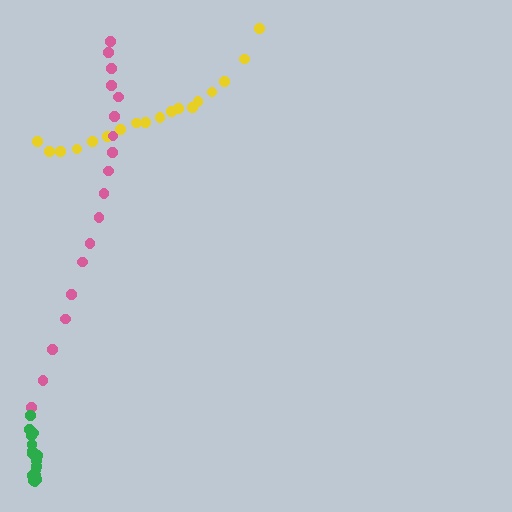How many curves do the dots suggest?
There are 3 distinct paths.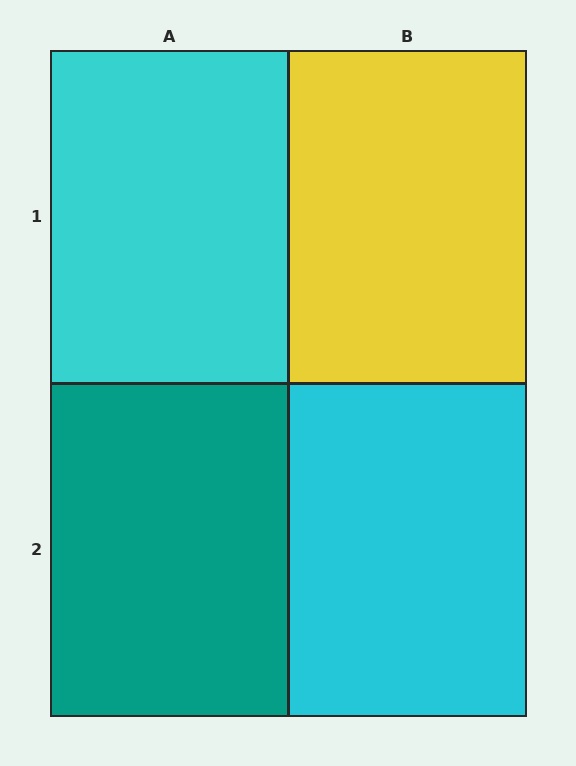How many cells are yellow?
1 cell is yellow.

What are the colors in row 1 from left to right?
Cyan, yellow.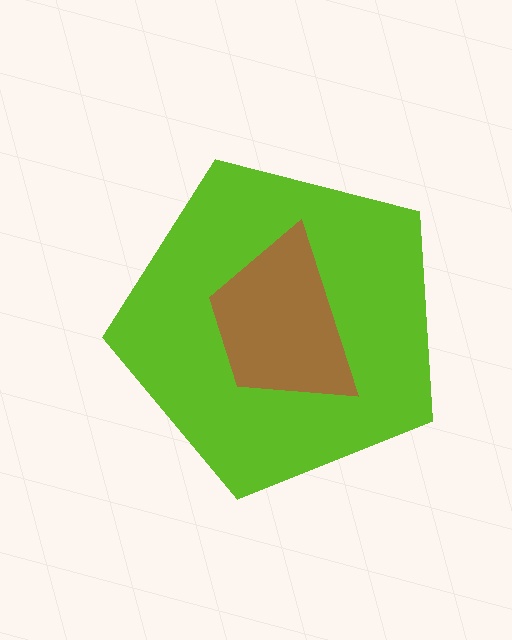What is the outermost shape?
The lime pentagon.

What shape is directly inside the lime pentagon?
The brown trapezoid.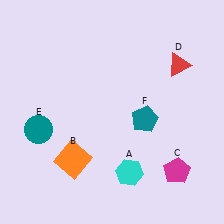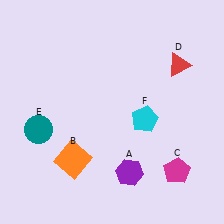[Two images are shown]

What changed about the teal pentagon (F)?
In Image 1, F is teal. In Image 2, it changed to cyan.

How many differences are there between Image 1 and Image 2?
There are 2 differences between the two images.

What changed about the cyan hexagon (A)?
In Image 1, A is cyan. In Image 2, it changed to purple.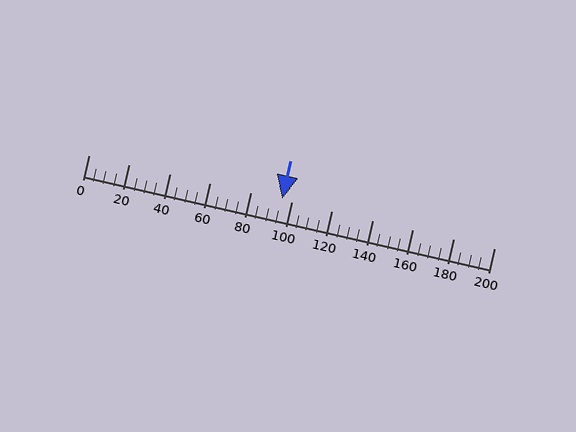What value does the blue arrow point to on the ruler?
The blue arrow points to approximately 96.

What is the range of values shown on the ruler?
The ruler shows values from 0 to 200.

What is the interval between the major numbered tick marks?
The major tick marks are spaced 20 units apart.